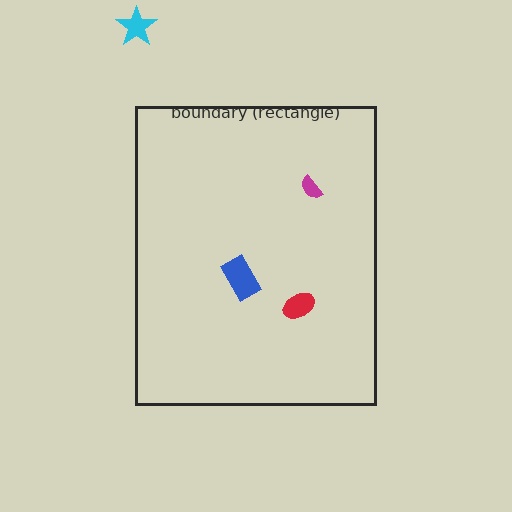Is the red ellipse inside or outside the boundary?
Inside.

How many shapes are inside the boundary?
3 inside, 1 outside.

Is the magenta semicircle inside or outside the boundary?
Inside.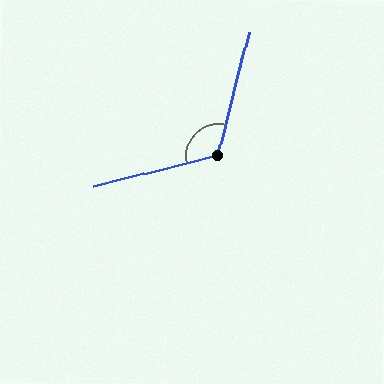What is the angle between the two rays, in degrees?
Approximately 118 degrees.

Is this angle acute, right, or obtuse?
It is obtuse.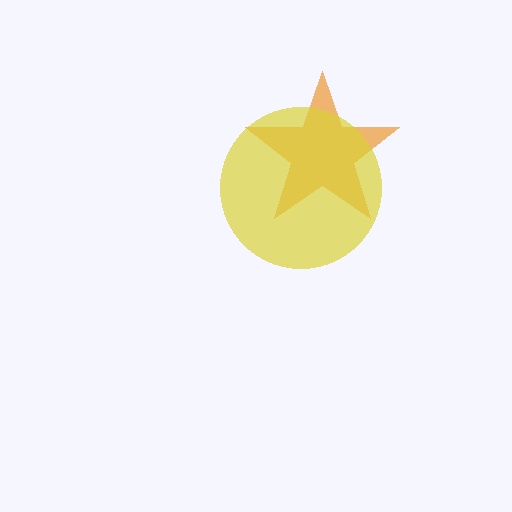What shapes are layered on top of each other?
The layered shapes are: an orange star, a yellow circle.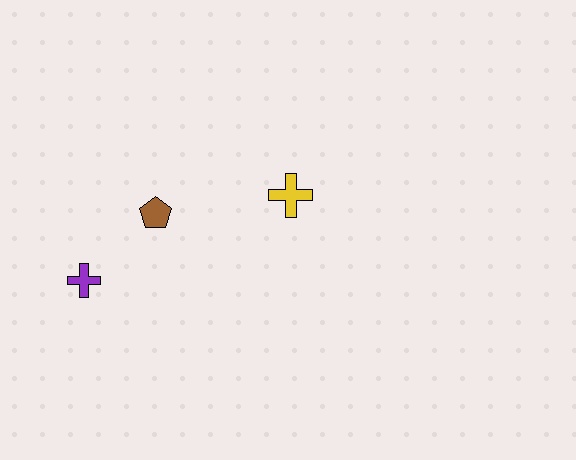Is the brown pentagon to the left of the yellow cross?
Yes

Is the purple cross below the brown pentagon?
Yes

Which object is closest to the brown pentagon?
The purple cross is closest to the brown pentagon.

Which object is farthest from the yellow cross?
The purple cross is farthest from the yellow cross.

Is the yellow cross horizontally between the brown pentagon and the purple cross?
No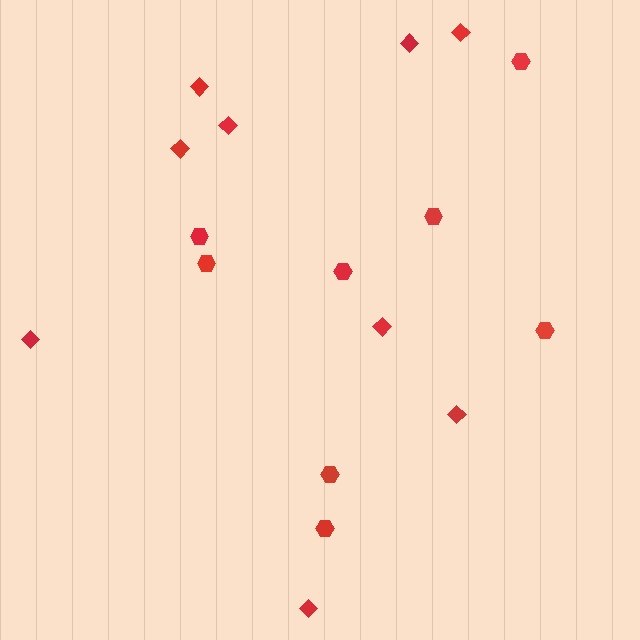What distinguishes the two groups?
There are 2 groups: one group of hexagons (8) and one group of diamonds (9).